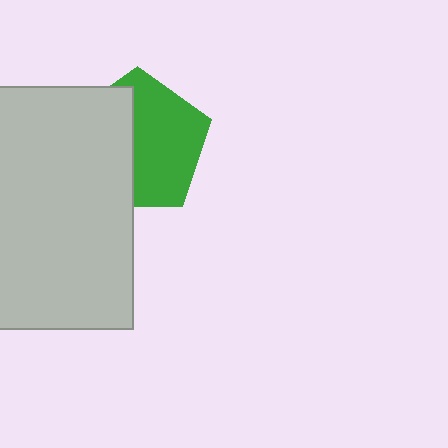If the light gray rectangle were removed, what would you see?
You would see the complete green pentagon.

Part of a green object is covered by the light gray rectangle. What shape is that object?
It is a pentagon.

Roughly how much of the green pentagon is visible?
About half of it is visible (roughly 55%).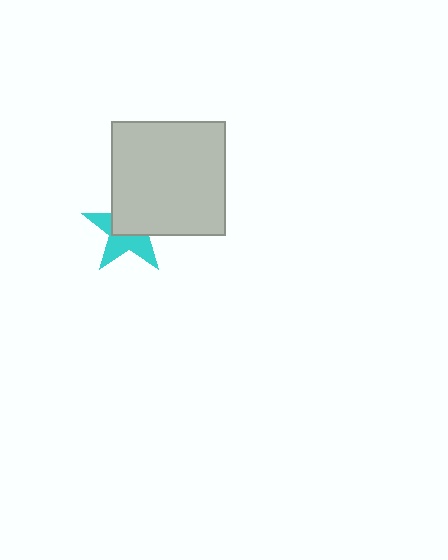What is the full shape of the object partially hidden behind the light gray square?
The partially hidden object is a cyan star.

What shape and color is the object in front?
The object in front is a light gray square.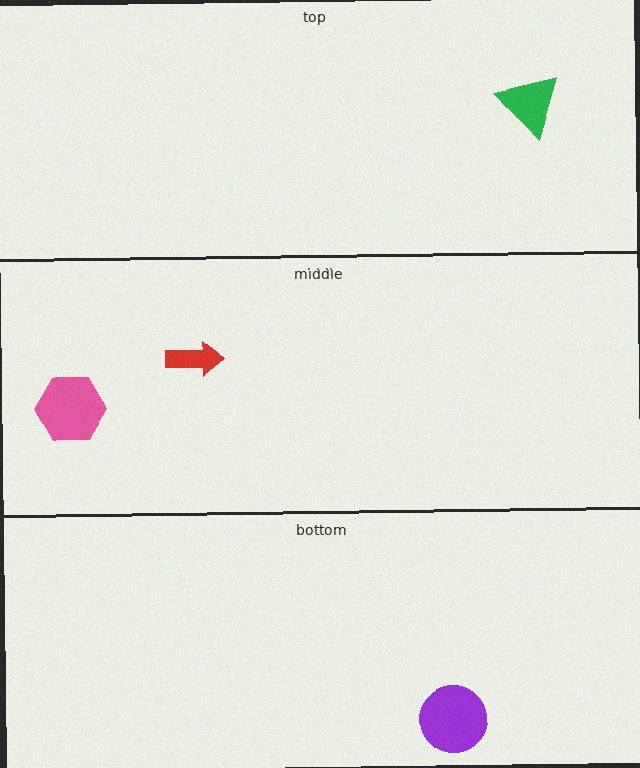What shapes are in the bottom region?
The purple circle.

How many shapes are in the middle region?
2.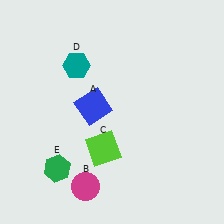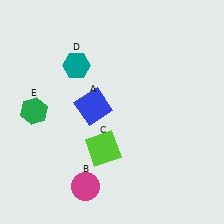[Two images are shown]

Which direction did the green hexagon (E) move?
The green hexagon (E) moved up.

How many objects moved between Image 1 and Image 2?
1 object moved between the two images.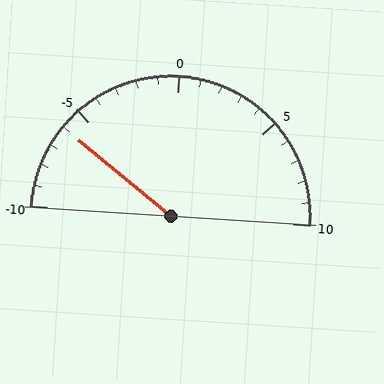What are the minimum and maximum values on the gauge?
The gauge ranges from -10 to 10.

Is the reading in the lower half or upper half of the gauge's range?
The reading is in the lower half of the range (-10 to 10).